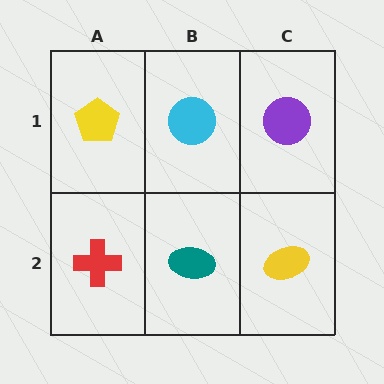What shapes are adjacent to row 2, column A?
A yellow pentagon (row 1, column A), a teal ellipse (row 2, column B).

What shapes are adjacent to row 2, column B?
A cyan circle (row 1, column B), a red cross (row 2, column A), a yellow ellipse (row 2, column C).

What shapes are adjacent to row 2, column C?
A purple circle (row 1, column C), a teal ellipse (row 2, column B).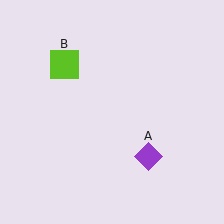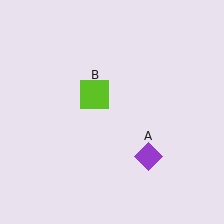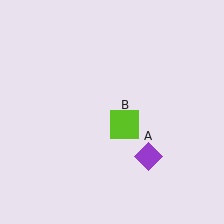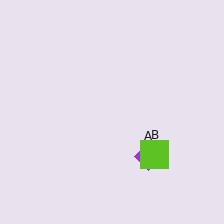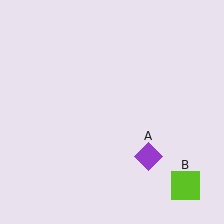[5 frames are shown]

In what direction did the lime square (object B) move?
The lime square (object B) moved down and to the right.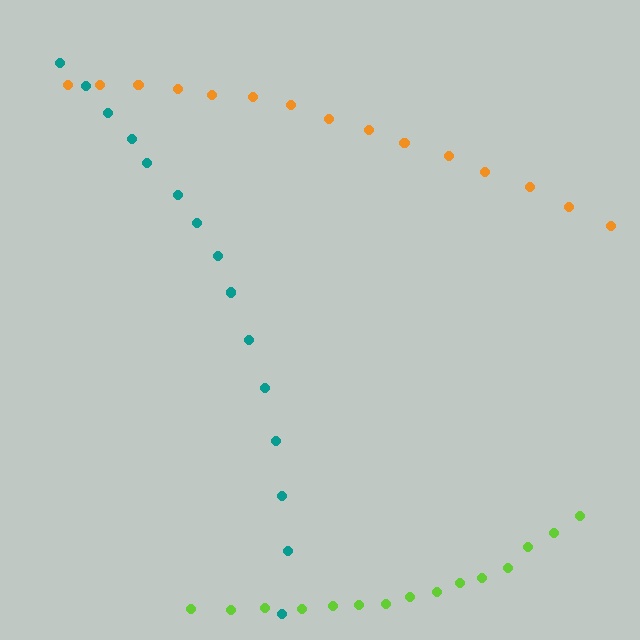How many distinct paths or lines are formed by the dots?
There are 3 distinct paths.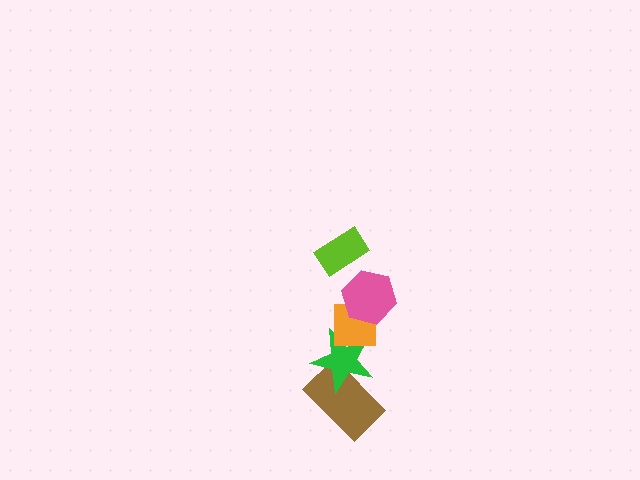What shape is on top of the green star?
The orange square is on top of the green star.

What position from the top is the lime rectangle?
The lime rectangle is 1st from the top.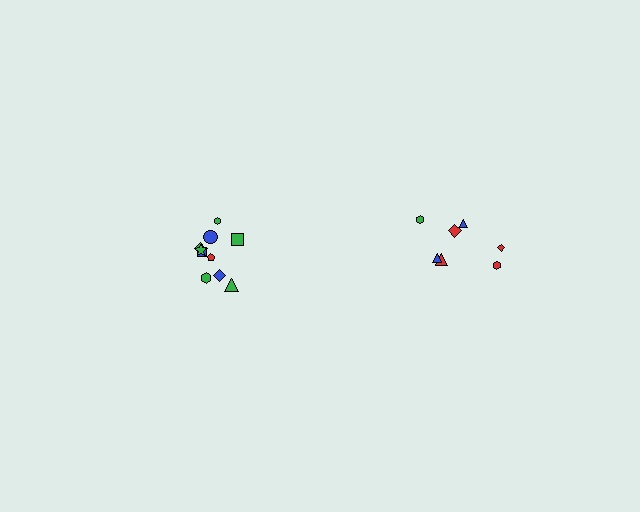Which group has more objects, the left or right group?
The left group.